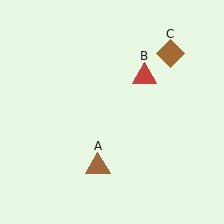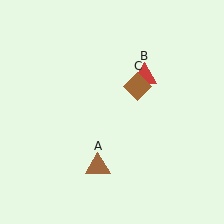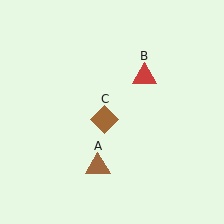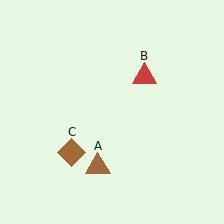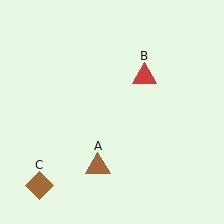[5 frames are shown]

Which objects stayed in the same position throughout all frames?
Brown triangle (object A) and red triangle (object B) remained stationary.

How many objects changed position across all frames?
1 object changed position: brown diamond (object C).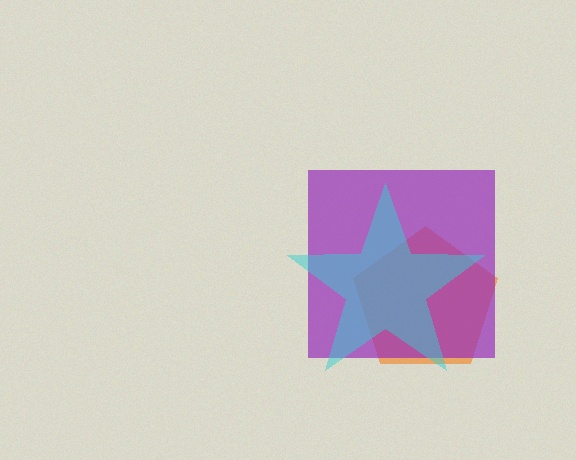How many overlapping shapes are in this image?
There are 3 overlapping shapes in the image.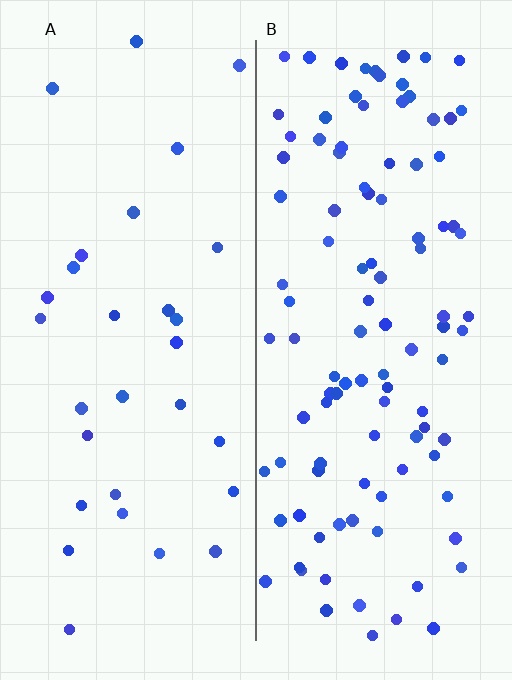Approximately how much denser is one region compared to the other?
Approximately 3.6× — region B over region A.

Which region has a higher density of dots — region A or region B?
B (the right).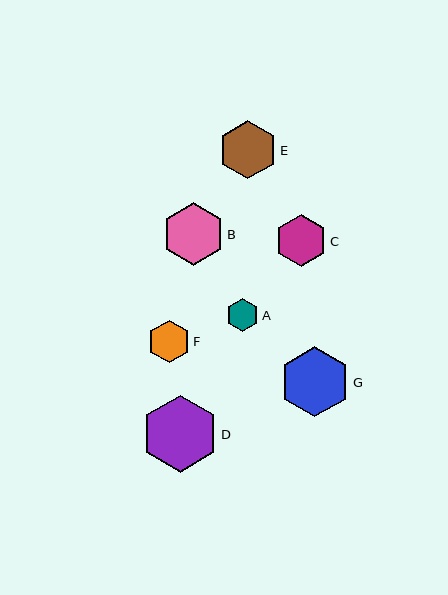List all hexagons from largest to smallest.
From largest to smallest: D, G, B, E, C, F, A.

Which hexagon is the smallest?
Hexagon A is the smallest with a size of approximately 32 pixels.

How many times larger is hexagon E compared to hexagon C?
Hexagon E is approximately 1.1 times the size of hexagon C.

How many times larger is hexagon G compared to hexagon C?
Hexagon G is approximately 1.3 times the size of hexagon C.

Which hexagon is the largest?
Hexagon D is the largest with a size of approximately 77 pixels.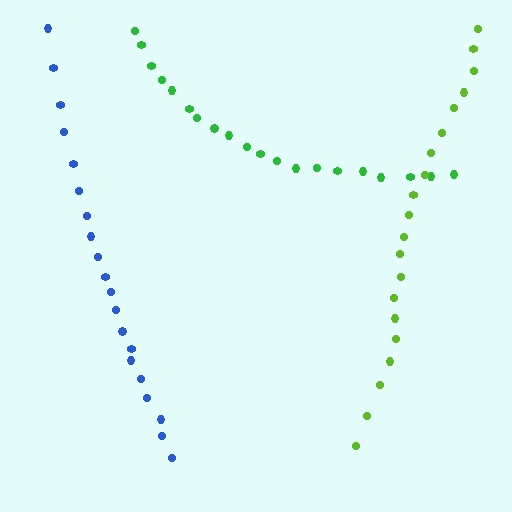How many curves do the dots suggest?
There are 3 distinct paths.